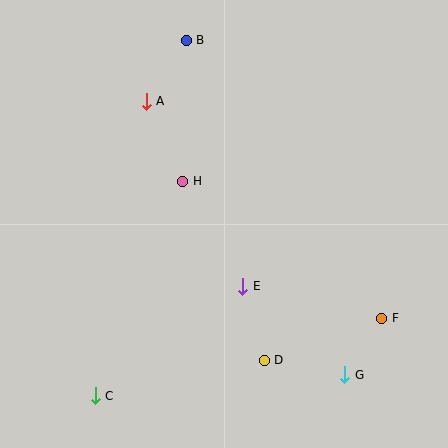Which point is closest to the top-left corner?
Point A is closest to the top-left corner.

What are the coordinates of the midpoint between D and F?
The midpoint between D and F is at (323, 339).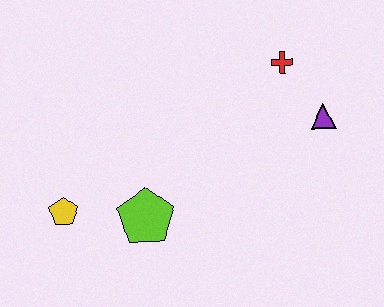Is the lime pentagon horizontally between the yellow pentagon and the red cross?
Yes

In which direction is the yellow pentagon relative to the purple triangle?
The yellow pentagon is to the left of the purple triangle.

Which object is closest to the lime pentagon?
The yellow pentagon is closest to the lime pentagon.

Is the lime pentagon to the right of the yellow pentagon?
Yes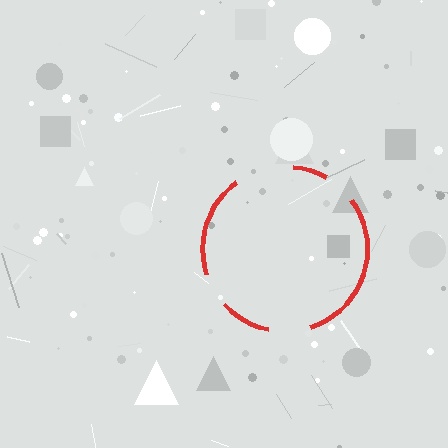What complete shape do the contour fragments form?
The contour fragments form a circle.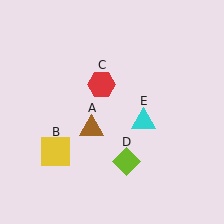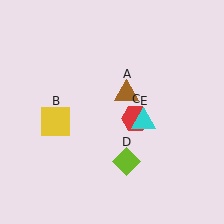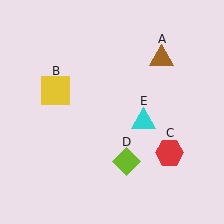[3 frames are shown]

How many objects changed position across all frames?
3 objects changed position: brown triangle (object A), yellow square (object B), red hexagon (object C).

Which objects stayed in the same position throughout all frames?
Lime diamond (object D) and cyan triangle (object E) remained stationary.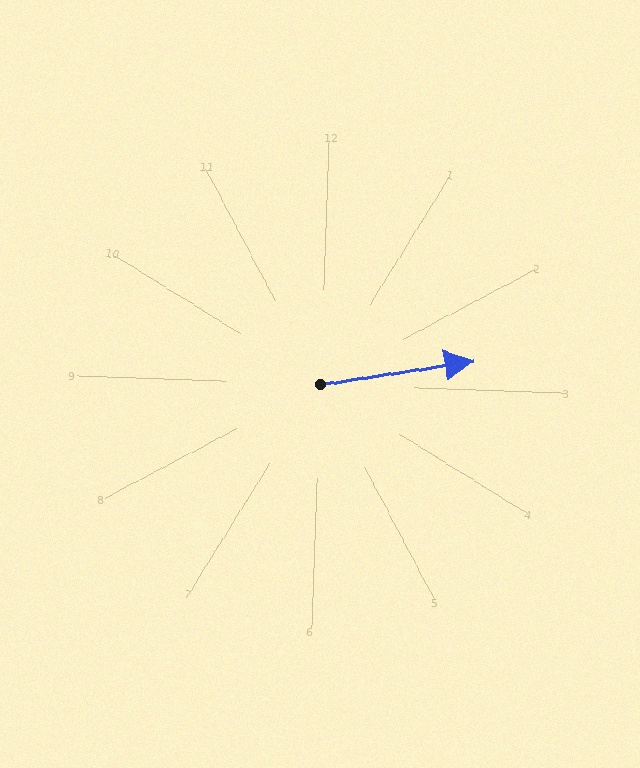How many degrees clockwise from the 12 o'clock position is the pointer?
Approximately 79 degrees.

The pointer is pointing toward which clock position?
Roughly 3 o'clock.